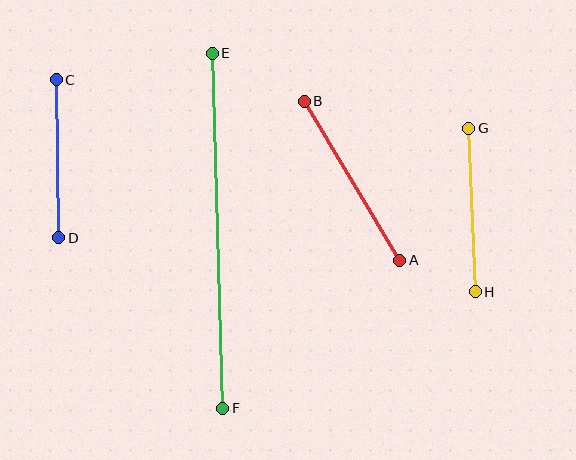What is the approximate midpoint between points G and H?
The midpoint is at approximately (472, 210) pixels.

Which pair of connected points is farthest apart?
Points E and F are farthest apart.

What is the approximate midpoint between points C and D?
The midpoint is at approximately (57, 159) pixels.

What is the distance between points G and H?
The distance is approximately 164 pixels.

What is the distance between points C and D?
The distance is approximately 158 pixels.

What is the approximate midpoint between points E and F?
The midpoint is at approximately (217, 231) pixels.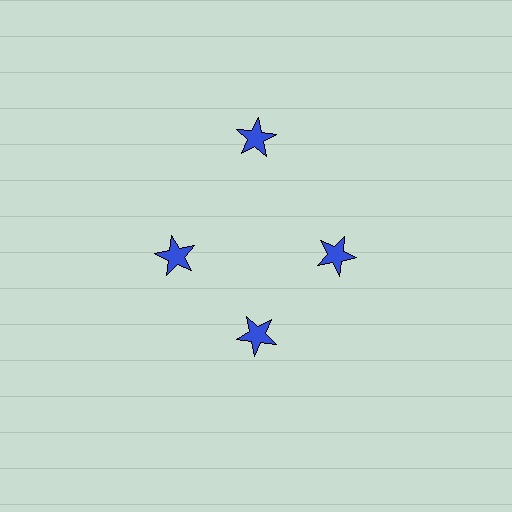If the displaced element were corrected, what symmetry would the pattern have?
It would have 4-fold rotational symmetry — the pattern would map onto itself every 90 degrees.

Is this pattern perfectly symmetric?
No. The 4 blue stars are arranged in a ring, but one element near the 12 o'clock position is pushed outward from the center, breaking the 4-fold rotational symmetry.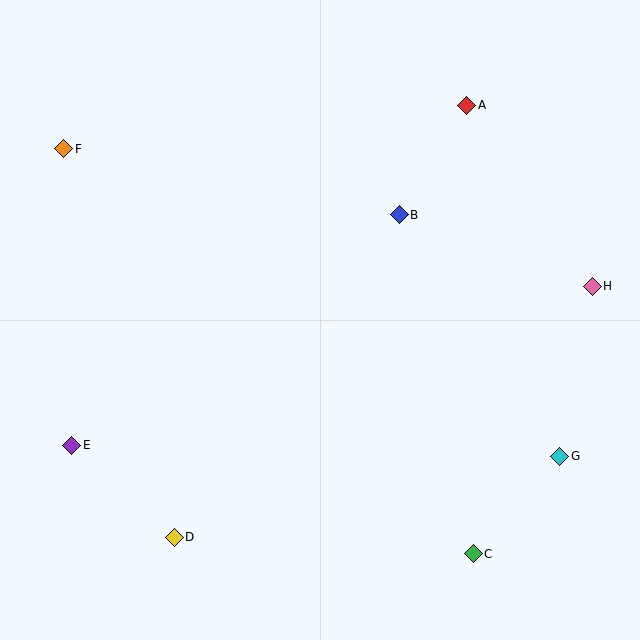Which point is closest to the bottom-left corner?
Point D is closest to the bottom-left corner.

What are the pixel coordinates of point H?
Point H is at (592, 286).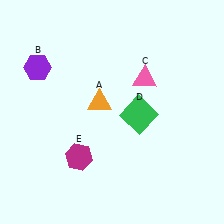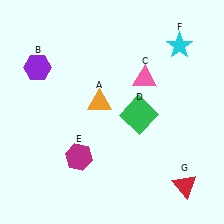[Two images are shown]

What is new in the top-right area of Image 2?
A cyan star (F) was added in the top-right area of Image 2.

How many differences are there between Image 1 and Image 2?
There are 2 differences between the two images.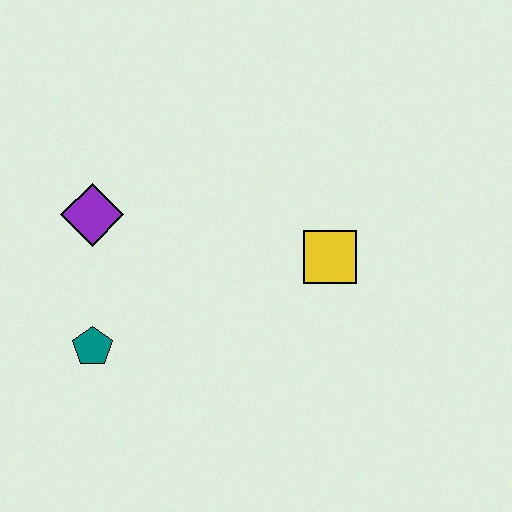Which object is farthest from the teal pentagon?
The yellow square is farthest from the teal pentagon.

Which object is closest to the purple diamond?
The teal pentagon is closest to the purple diamond.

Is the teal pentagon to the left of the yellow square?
Yes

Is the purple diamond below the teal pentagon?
No